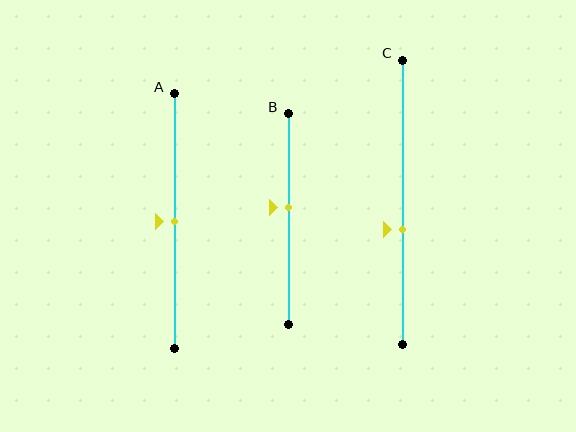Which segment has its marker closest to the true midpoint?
Segment A has its marker closest to the true midpoint.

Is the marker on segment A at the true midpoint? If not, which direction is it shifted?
Yes, the marker on segment A is at the true midpoint.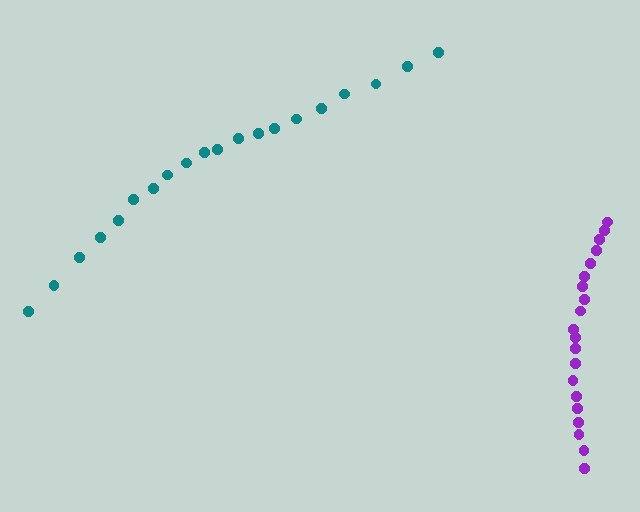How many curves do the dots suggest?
There are 2 distinct paths.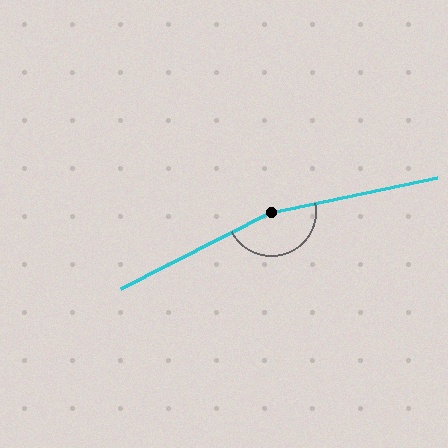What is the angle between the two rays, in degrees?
Approximately 165 degrees.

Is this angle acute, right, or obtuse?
It is obtuse.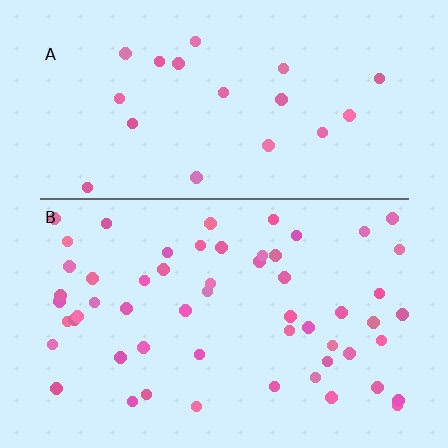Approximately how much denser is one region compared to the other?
Approximately 2.7× — region B over region A.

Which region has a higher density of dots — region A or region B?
B (the bottom).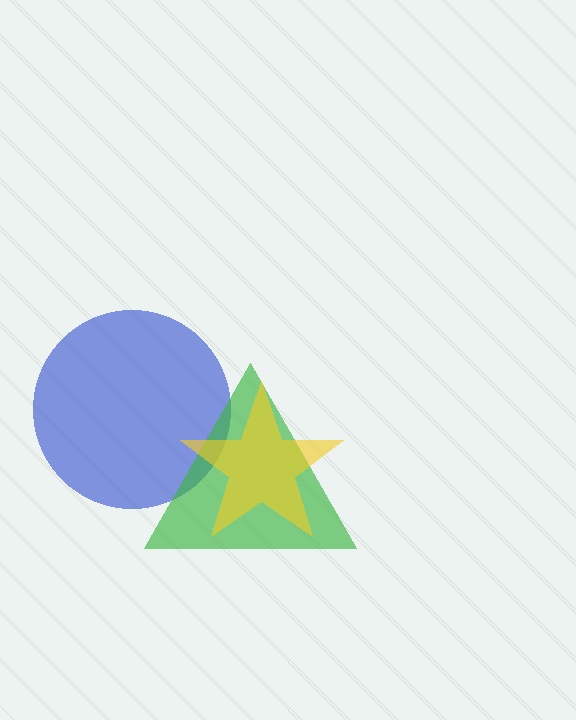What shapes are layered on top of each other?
The layered shapes are: a blue circle, a green triangle, a yellow star.